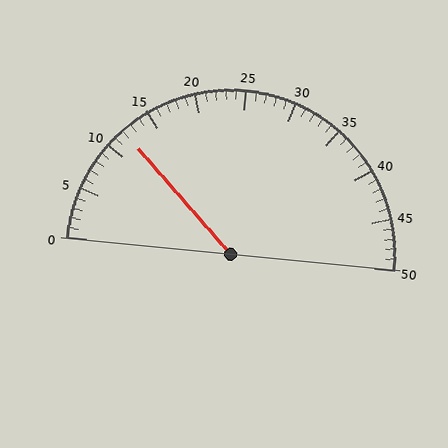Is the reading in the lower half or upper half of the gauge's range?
The reading is in the lower half of the range (0 to 50).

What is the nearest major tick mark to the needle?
The nearest major tick mark is 10.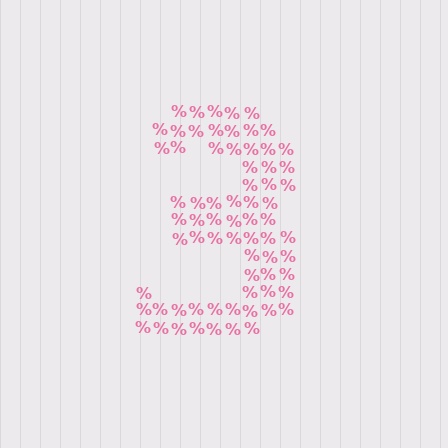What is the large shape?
The large shape is the digit 3.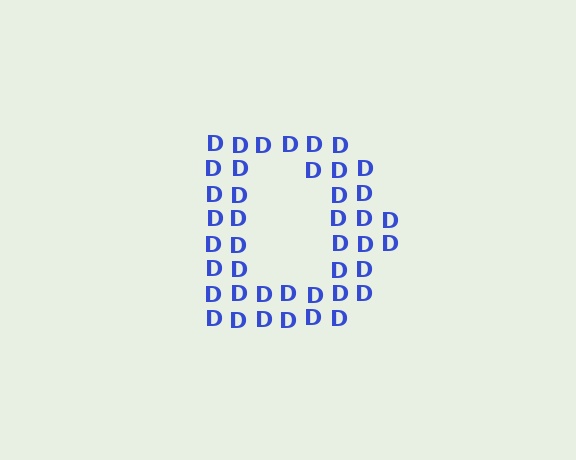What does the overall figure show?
The overall figure shows the letter D.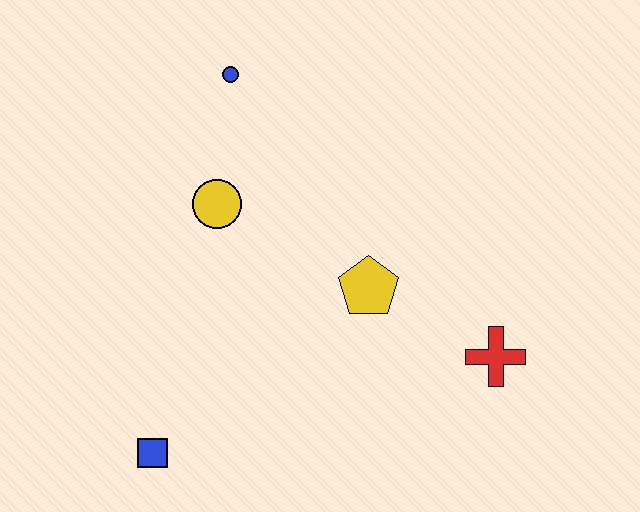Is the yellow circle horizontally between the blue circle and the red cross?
No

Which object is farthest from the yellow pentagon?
The blue square is farthest from the yellow pentagon.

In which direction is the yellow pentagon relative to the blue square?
The yellow pentagon is to the right of the blue square.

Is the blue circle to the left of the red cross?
Yes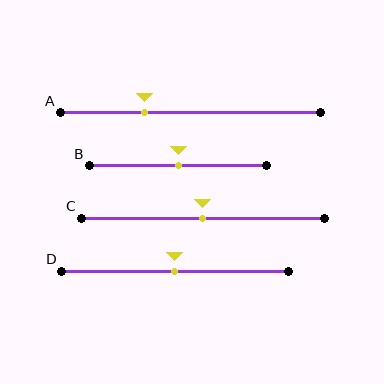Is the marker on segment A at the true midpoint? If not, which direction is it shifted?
No, the marker on segment A is shifted to the left by about 18% of the segment length.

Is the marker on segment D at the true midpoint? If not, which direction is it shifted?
Yes, the marker on segment D is at the true midpoint.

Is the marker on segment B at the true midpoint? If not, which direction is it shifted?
Yes, the marker on segment B is at the true midpoint.